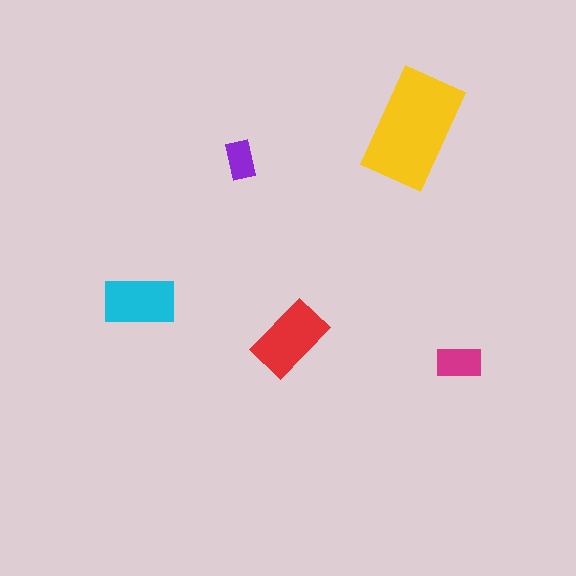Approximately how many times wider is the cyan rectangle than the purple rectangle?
About 2 times wider.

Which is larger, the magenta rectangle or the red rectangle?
The red one.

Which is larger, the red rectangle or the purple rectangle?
The red one.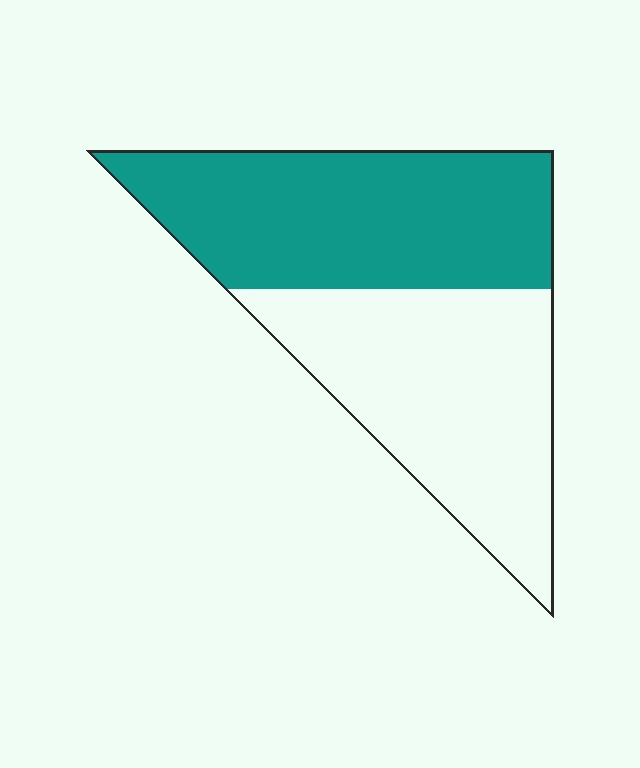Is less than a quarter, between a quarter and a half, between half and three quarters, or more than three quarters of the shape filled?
Between half and three quarters.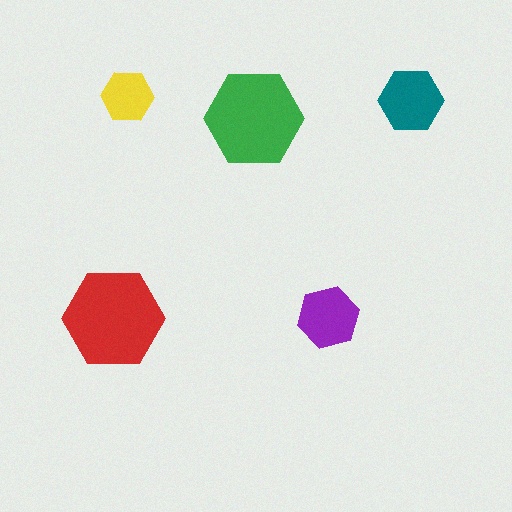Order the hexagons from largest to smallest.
the red one, the green one, the teal one, the purple one, the yellow one.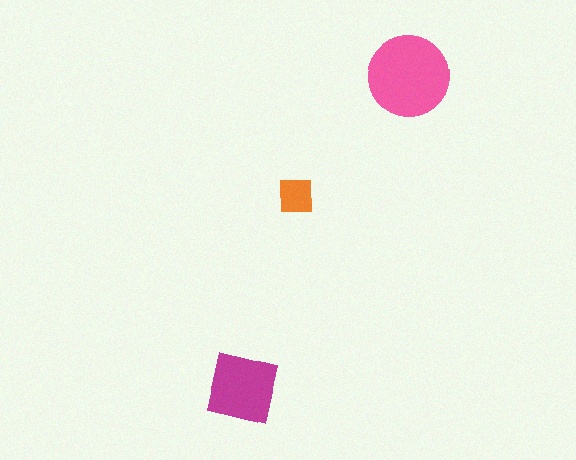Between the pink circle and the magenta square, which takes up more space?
The pink circle.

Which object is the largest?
The pink circle.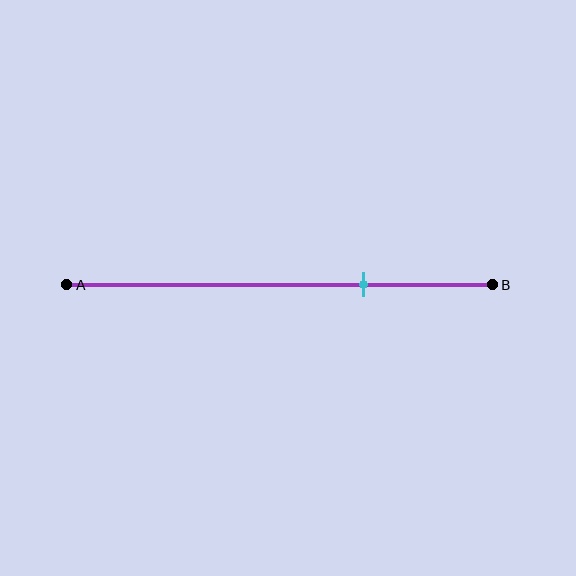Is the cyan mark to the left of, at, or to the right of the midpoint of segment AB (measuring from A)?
The cyan mark is to the right of the midpoint of segment AB.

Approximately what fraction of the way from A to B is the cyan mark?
The cyan mark is approximately 70% of the way from A to B.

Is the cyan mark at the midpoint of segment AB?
No, the mark is at about 70% from A, not at the 50% midpoint.